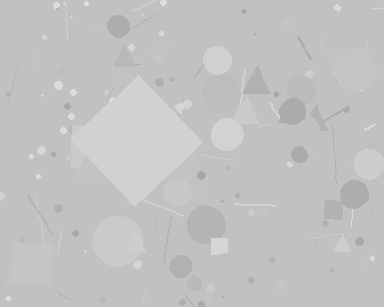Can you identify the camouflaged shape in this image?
The camouflaged shape is a diamond.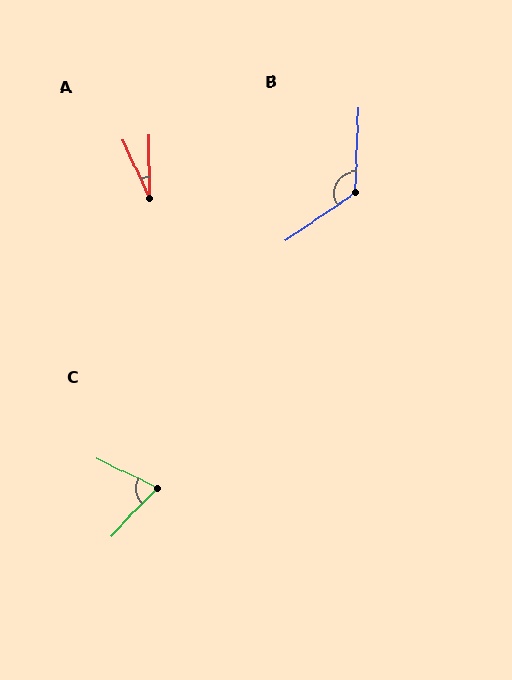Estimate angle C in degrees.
Approximately 72 degrees.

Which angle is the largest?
B, at approximately 127 degrees.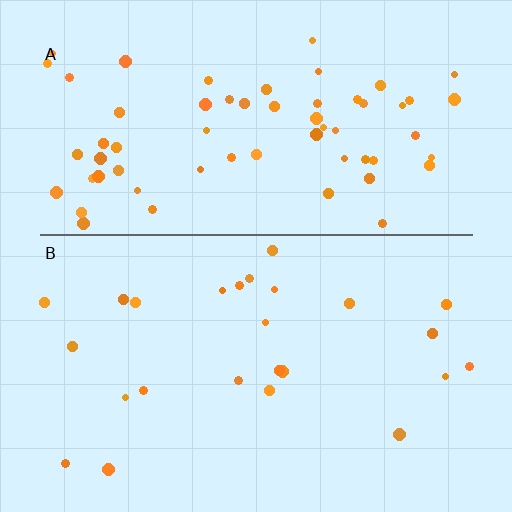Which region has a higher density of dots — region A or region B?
A (the top).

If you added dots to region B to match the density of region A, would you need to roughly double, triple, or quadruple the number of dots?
Approximately triple.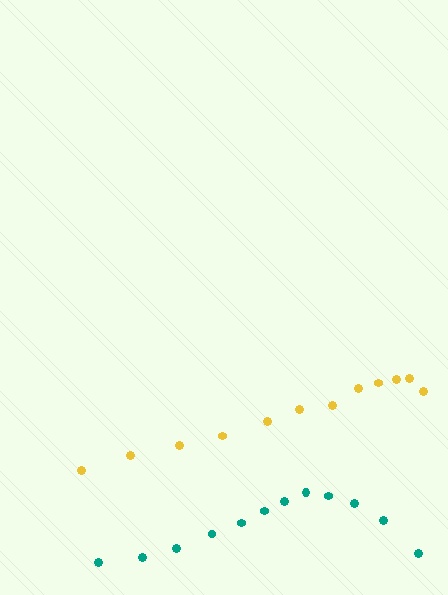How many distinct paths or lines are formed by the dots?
There are 2 distinct paths.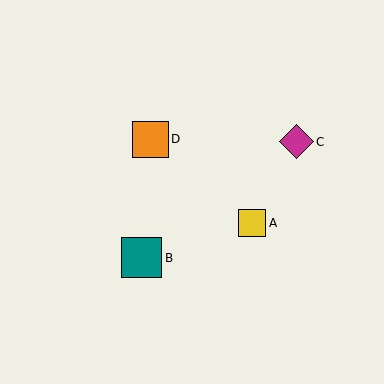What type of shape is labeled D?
Shape D is an orange square.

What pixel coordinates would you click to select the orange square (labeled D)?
Click at (150, 139) to select the orange square D.